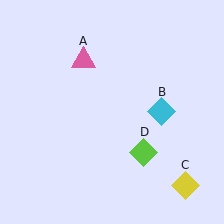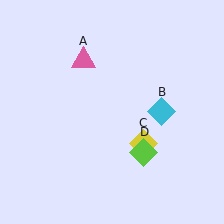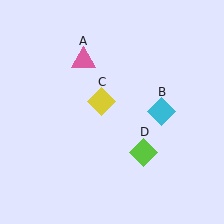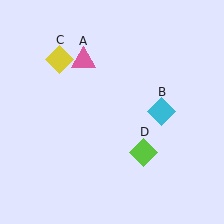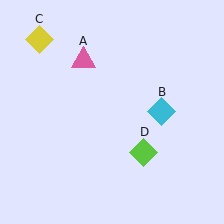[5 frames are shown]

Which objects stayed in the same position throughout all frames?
Pink triangle (object A) and cyan diamond (object B) and lime diamond (object D) remained stationary.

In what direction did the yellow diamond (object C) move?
The yellow diamond (object C) moved up and to the left.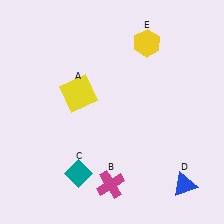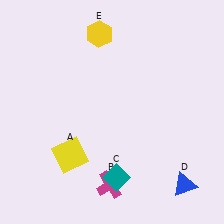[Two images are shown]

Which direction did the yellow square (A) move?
The yellow square (A) moved down.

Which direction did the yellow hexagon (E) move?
The yellow hexagon (E) moved left.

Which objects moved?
The objects that moved are: the yellow square (A), the teal diamond (C), the yellow hexagon (E).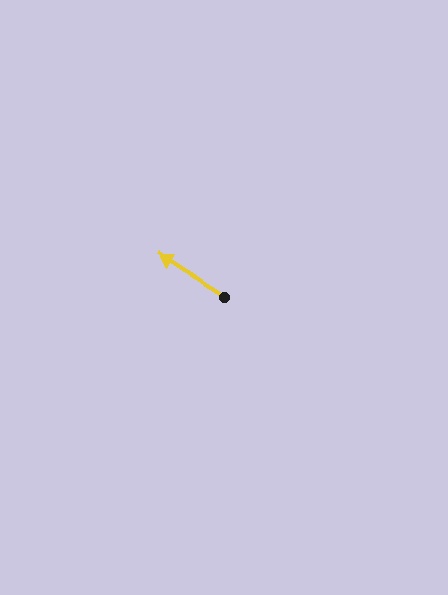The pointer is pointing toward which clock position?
Roughly 10 o'clock.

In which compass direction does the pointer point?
Northwest.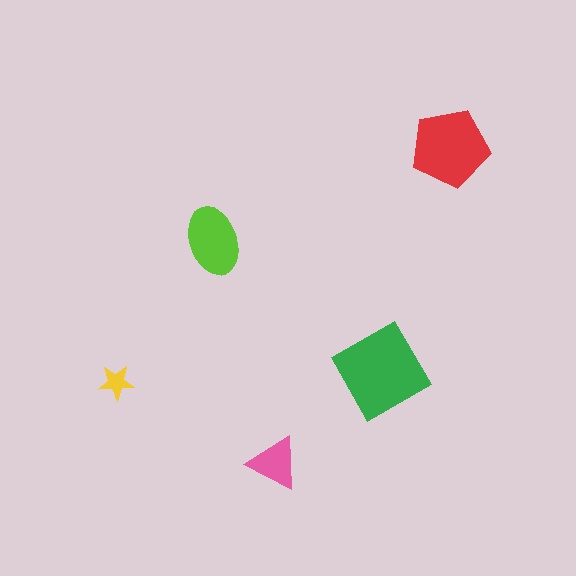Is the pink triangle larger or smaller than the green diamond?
Smaller.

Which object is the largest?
The green diamond.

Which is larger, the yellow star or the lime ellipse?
The lime ellipse.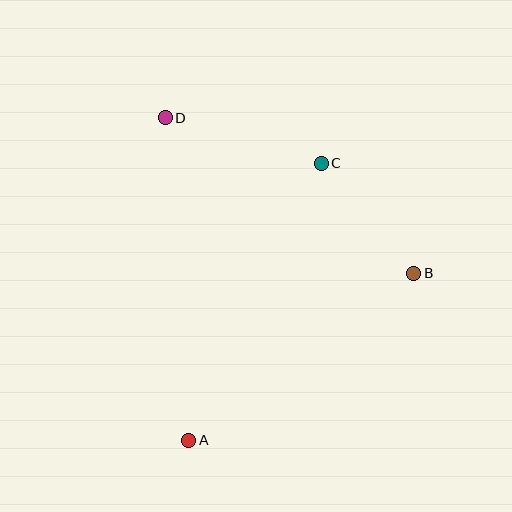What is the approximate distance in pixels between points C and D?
The distance between C and D is approximately 162 pixels.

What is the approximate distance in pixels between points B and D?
The distance between B and D is approximately 293 pixels.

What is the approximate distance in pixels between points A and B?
The distance between A and B is approximately 280 pixels.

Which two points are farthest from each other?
Points A and D are farthest from each other.